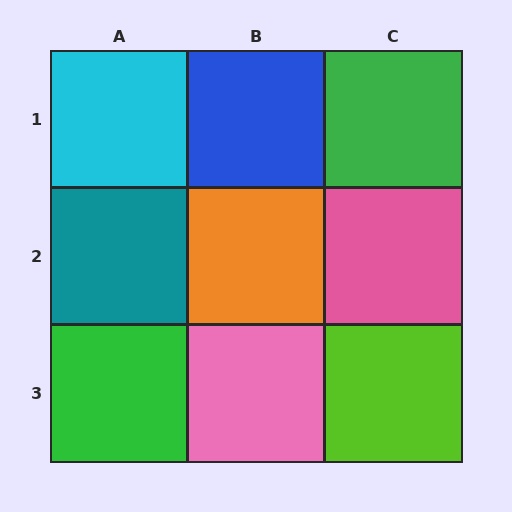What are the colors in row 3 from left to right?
Green, pink, lime.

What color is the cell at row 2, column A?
Teal.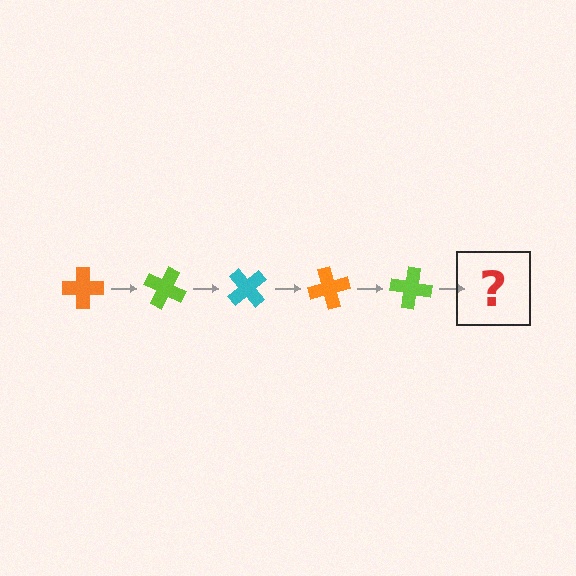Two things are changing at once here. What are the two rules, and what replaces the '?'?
The two rules are that it rotates 25 degrees each step and the color cycles through orange, lime, and cyan. The '?' should be a cyan cross, rotated 125 degrees from the start.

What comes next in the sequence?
The next element should be a cyan cross, rotated 125 degrees from the start.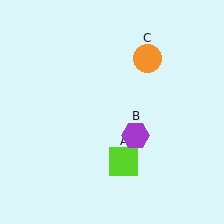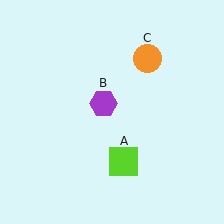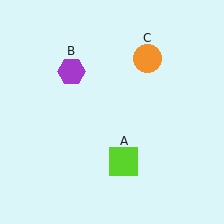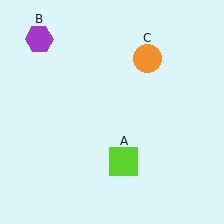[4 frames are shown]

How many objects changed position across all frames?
1 object changed position: purple hexagon (object B).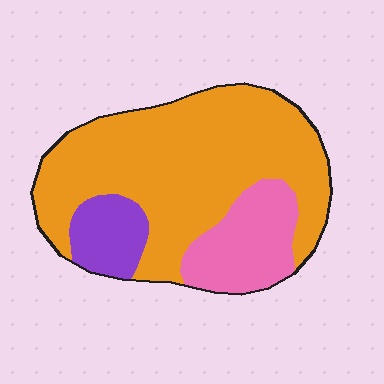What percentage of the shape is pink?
Pink takes up less than a quarter of the shape.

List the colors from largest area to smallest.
From largest to smallest: orange, pink, purple.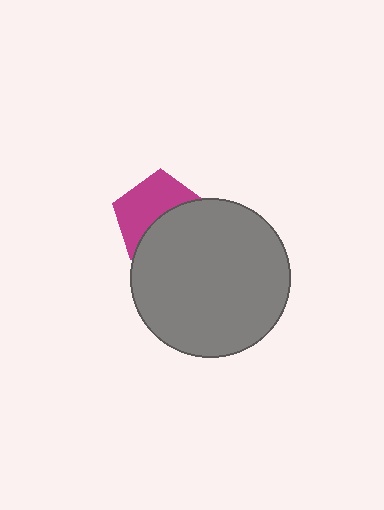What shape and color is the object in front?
The object in front is a gray circle.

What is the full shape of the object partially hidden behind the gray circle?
The partially hidden object is a magenta pentagon.